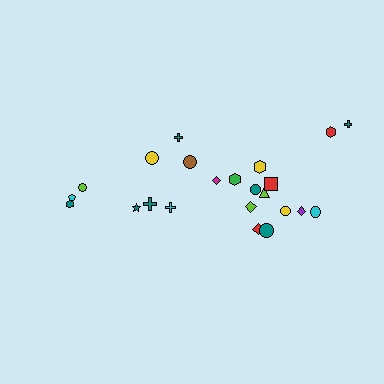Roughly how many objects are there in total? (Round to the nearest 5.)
Roughly 25 objects in total.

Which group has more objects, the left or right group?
The right group.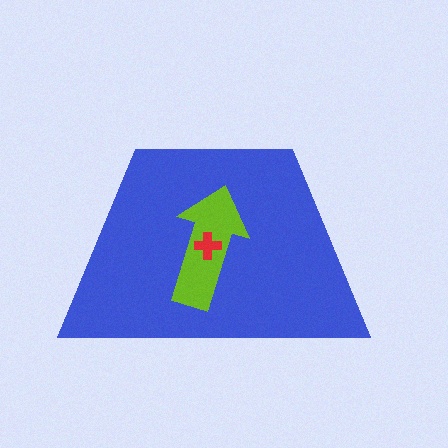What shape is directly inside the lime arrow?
The red cross.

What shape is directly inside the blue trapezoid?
The lime arrow.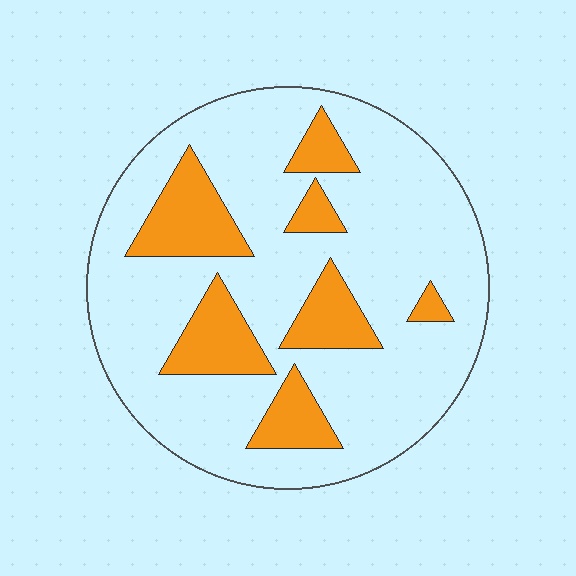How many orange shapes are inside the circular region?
7.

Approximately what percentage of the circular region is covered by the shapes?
Approximately 20%.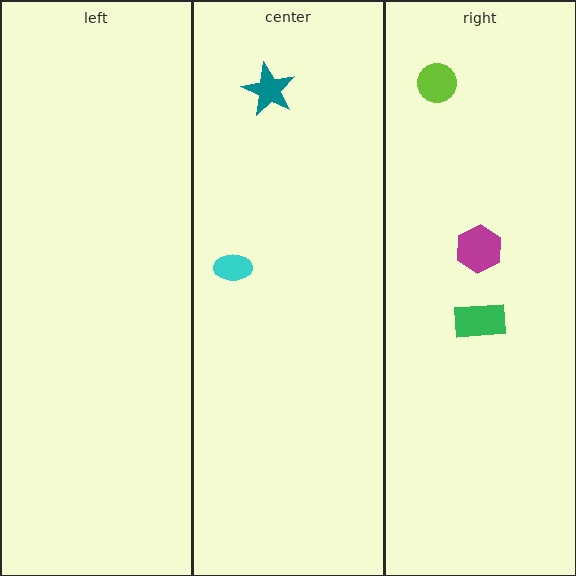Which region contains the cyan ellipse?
The center region.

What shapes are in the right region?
The magenta hexagon, the green rectangle, the lime circle.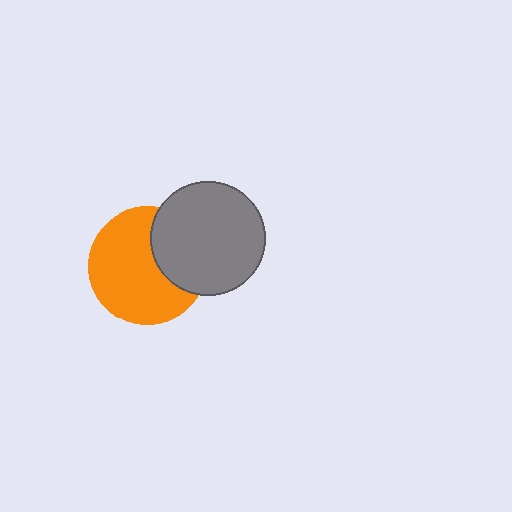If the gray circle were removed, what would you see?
You would see the complete orange circle.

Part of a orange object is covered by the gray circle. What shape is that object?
It is a circle.